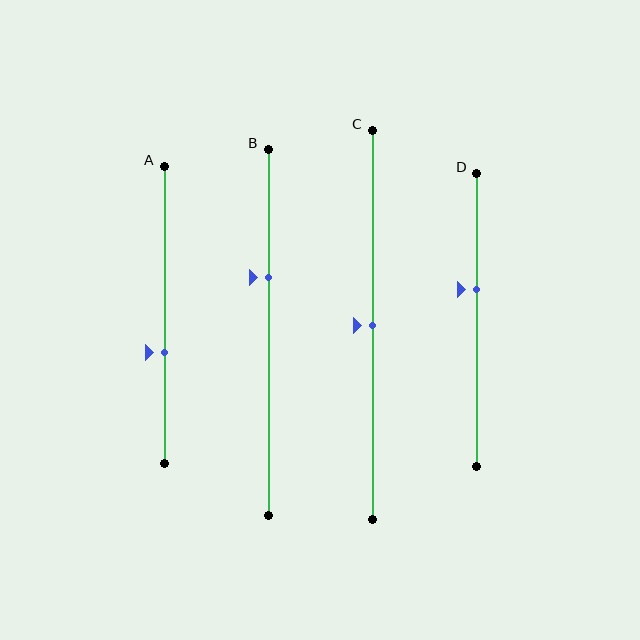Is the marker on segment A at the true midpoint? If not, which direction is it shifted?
No, the marker on segment A is shifted downward by about 13% of the segment length.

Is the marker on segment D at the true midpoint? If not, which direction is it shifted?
No, the marker on segment D is shifted upward by about 10% of the segment length.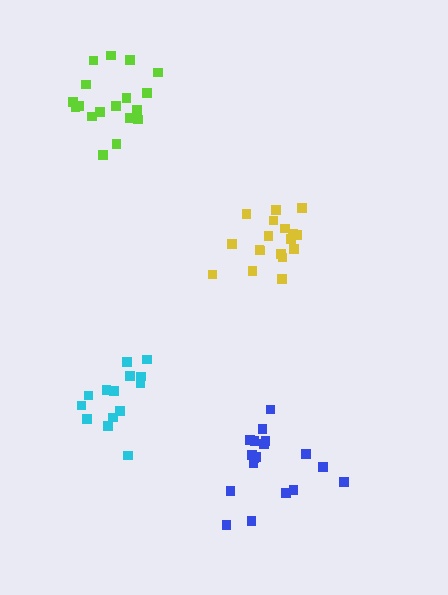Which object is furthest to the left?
The lime cluster is leftmost.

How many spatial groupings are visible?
There are 4 spatial groupings.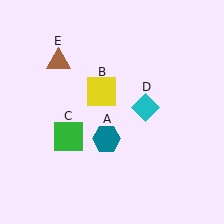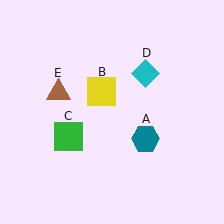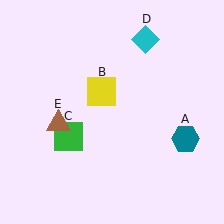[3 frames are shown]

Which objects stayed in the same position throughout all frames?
Yellow square (object B) and green square (object C) remained stationary.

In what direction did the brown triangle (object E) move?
The brown triangle (object E) moved down.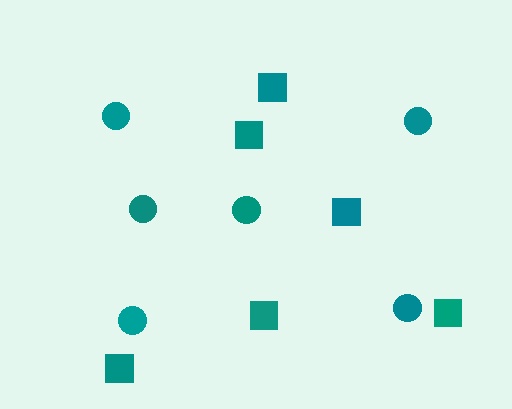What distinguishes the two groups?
There are 2 groups: one group of circles (6) and one group of squares (6).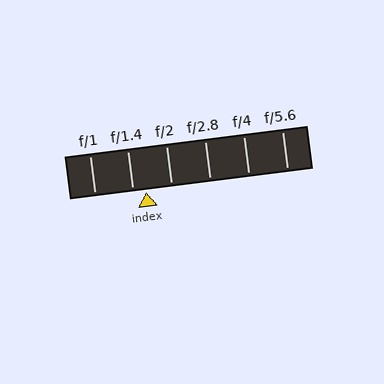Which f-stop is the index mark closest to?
The index mark is closest to f/1.4.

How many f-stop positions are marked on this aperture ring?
There are 6 f-stop positions marked.